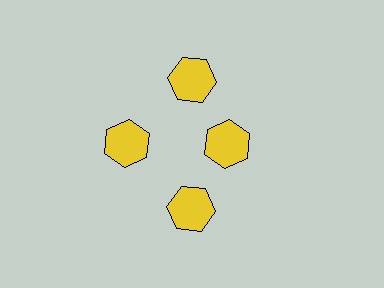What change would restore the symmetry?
The symmetry would be restored by moving it outward, back onto the ring so that all 4 hexagons sit at equal angles and equal distance from the center.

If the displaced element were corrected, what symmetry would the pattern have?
It would have 4-fold rotational symmetry — the pattern would map onto itself every 90 degrees.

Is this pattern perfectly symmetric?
No. The 4 yellow hexagons are arranged in a ring, but one element near the 3 o'clock position is pulled inward toward the center, breaking the 4-fold rotational symmetry.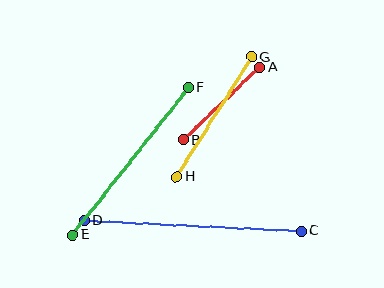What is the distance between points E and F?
The distance is approximately 188 pixels.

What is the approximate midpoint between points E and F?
The midpoint is at approximately (130, 161) pixels.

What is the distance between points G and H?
The distance is approximately 141 pixels.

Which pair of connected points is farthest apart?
Points C and D are farthest apart.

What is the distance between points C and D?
The distance is approximately 216 pixels.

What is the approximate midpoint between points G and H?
The midpoint is at approximately (214, 117) pixels.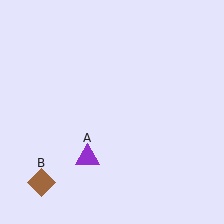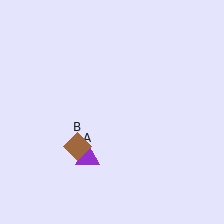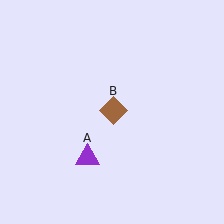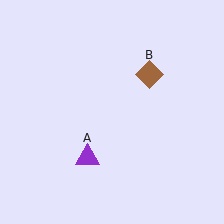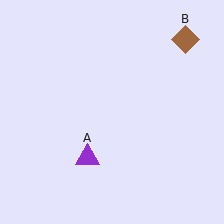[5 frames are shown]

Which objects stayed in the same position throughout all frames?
Purple triangle (object A) remained stationary.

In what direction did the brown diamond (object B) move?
The brown diamond (object B) moved up and to the right.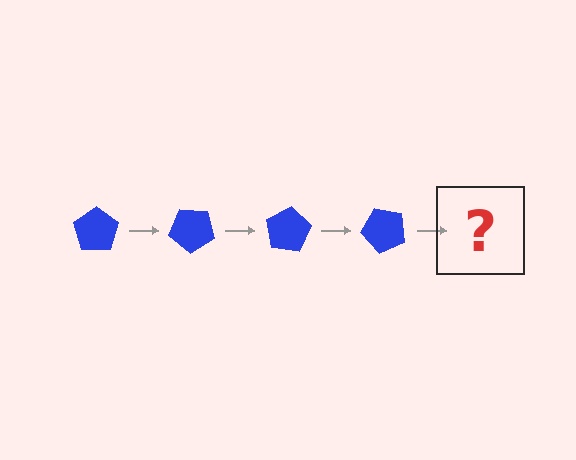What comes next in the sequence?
The next element should be a blue pentagon rotated 160 degrees.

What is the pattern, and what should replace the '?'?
The pattern is that the pentagon rotates 40 degrees each step. The '?' should be a blue pentagon rotated 160 degrees.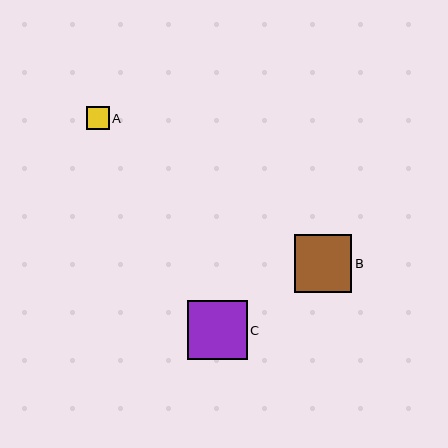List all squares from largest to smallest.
From largest to smallest: C, B, A.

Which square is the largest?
Square C is the largest with a size of approximately 59 pixels.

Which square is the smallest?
Square A is the smallest with a size of approximately 23 pixels.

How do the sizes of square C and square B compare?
Square C and square B are approximately the same size.